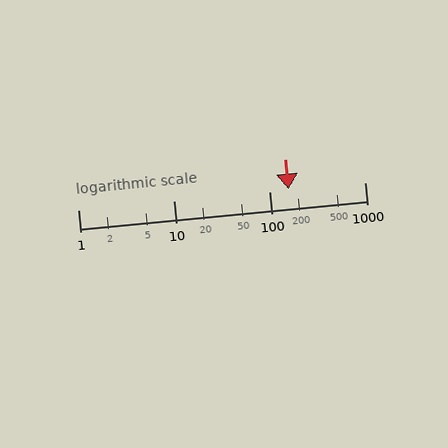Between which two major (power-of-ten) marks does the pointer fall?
The pointer is between 100 and 1000.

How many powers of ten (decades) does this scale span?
The scale spans 3 decades, from 1 to 1000.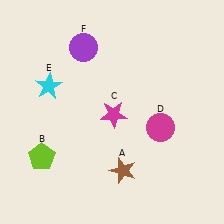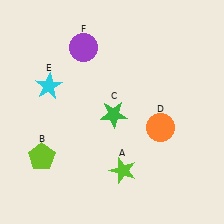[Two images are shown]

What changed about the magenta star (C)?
In Image 1, C is magenta. In Image 2, it changed to green.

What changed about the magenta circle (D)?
In Image 1, D is magenta. In Image 2, it changed to orange.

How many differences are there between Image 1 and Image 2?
There are 3 differences between the two images.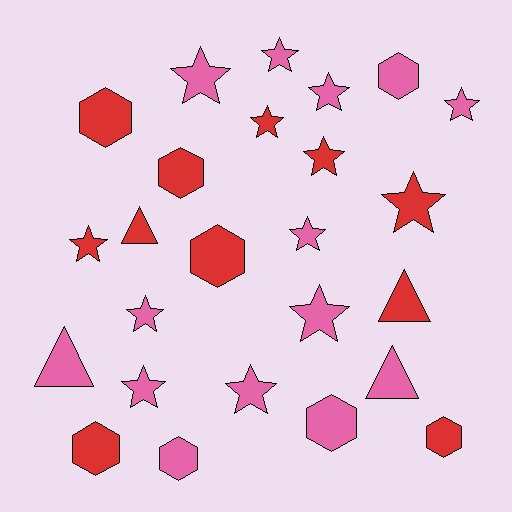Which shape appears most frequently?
Star, with 13 objects.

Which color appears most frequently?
Pink, with 14 objects.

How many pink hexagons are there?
There are 3 pink hexagons.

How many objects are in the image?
There are 25 objects.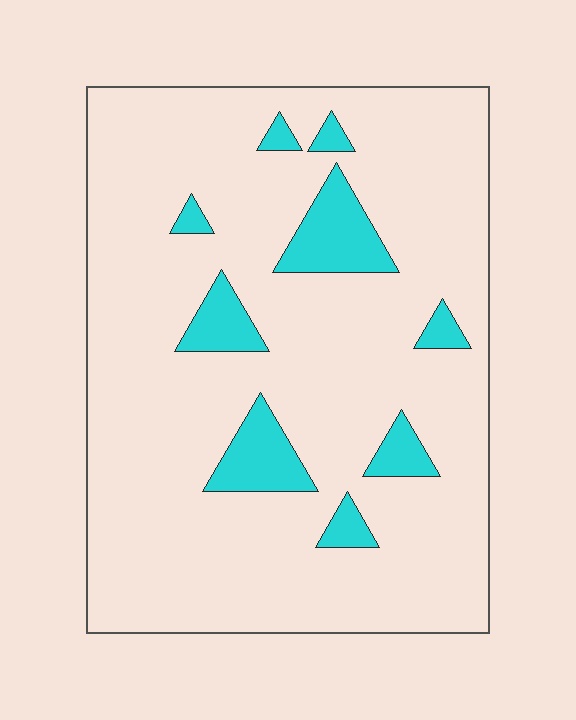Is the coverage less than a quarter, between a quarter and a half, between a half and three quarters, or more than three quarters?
Less than a quarter.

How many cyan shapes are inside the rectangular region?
9.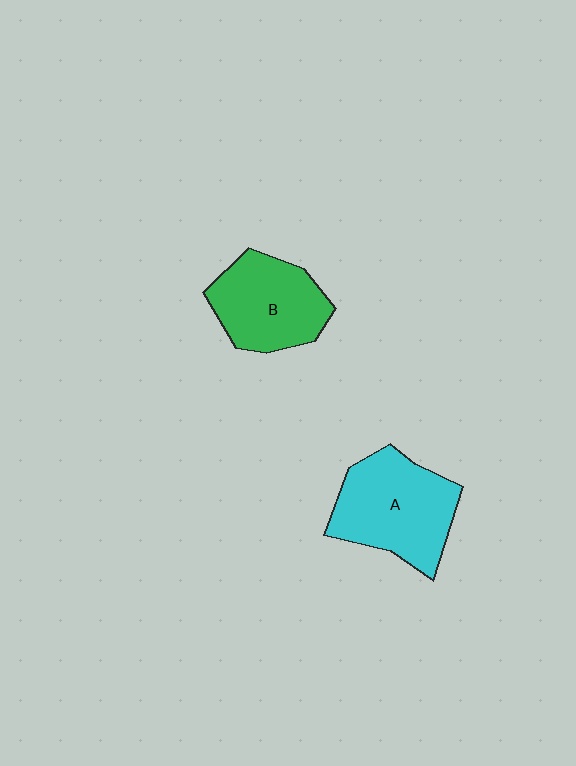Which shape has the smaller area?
Shape B (green).